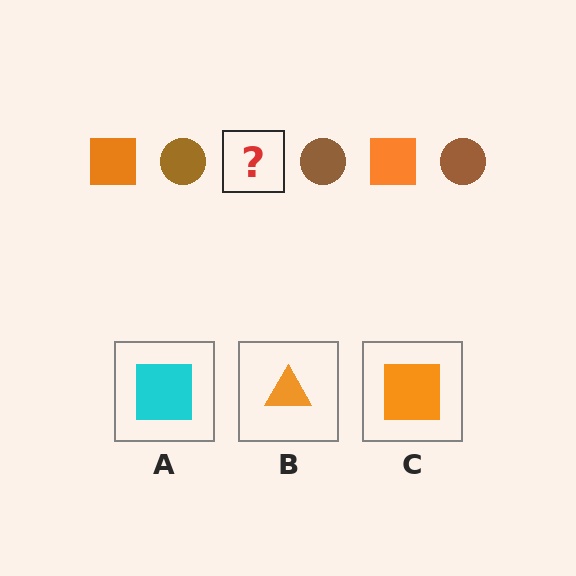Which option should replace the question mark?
Option C.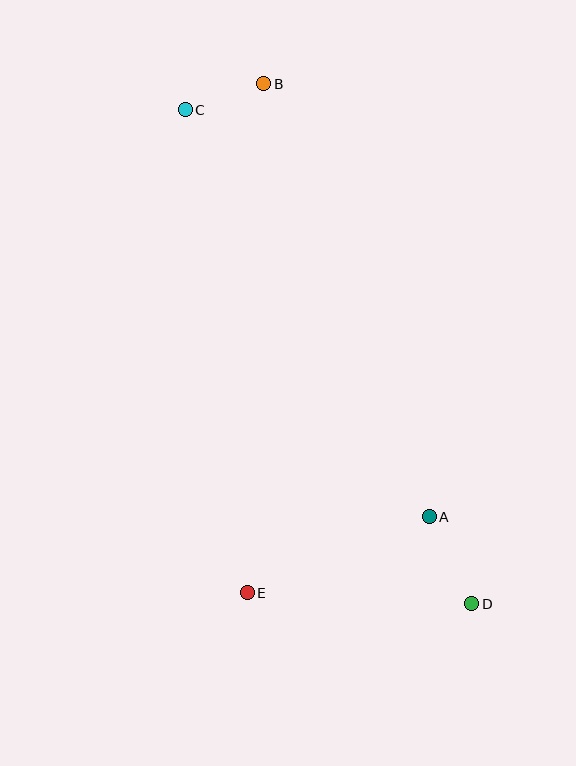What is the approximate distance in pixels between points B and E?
The distance between B and E is approximately 510 pixels.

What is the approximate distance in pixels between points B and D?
The distance between B and D is approximately 560 pixels.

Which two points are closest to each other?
Points B and C are closest to each other.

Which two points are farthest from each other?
Points C and D are farthest from each other.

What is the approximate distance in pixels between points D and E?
The distance between D and E is approximately 225 pixels.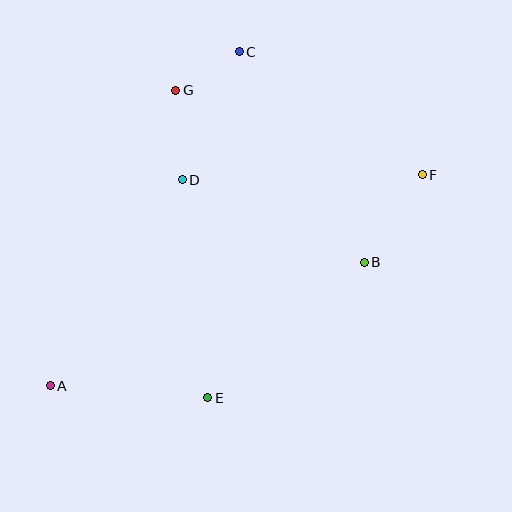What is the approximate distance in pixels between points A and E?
The distance between A and E is approximately 158 pixels.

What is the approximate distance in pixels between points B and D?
The distance between B and D is approximately 200 pixels.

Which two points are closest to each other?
Points C and G are closest to each other.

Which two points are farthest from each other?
Points A and F are farthest from each other.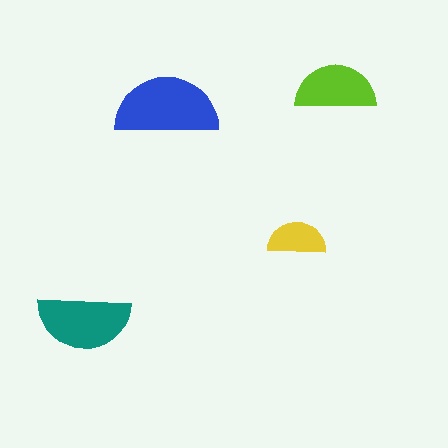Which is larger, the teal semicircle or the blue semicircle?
The blue one.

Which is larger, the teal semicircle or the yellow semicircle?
The teal one.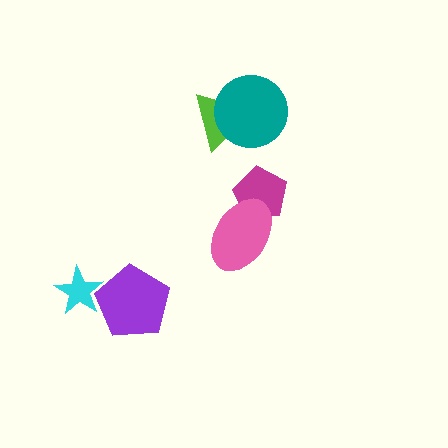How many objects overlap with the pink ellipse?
1 object overlaps with the pink ellipse.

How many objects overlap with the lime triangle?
1 object overlaps with the lime triangle.